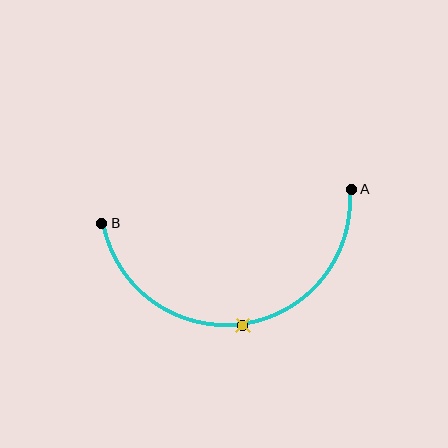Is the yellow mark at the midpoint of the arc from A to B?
Yes. The yellow mark lies on the arc at equal arc-length from both A and B — it is the arc midpoint.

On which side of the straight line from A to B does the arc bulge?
The arc bulges below the straight line connecting A and B.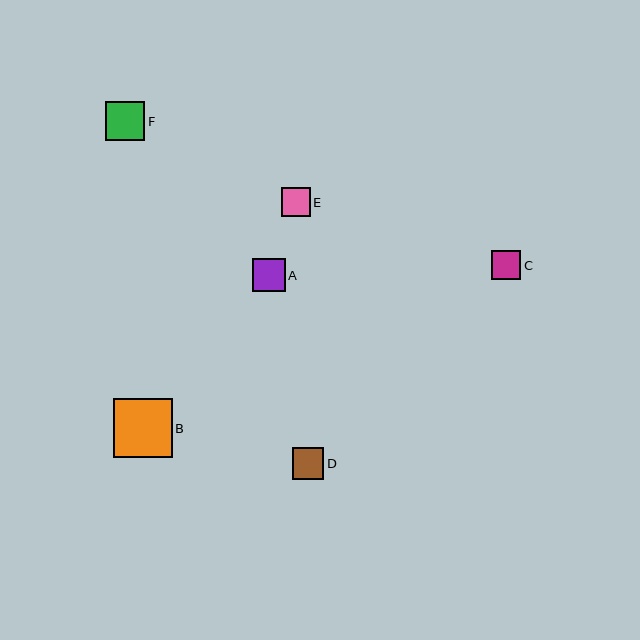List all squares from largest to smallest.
From largest to smallest: B, F, A, D, C, E.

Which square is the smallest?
Square E is the smallest with a size of approximately 29 pixels.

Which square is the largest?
Square B is the largest with a size of approximately 59 pixels.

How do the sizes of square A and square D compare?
Square A and square D are approximately the same size.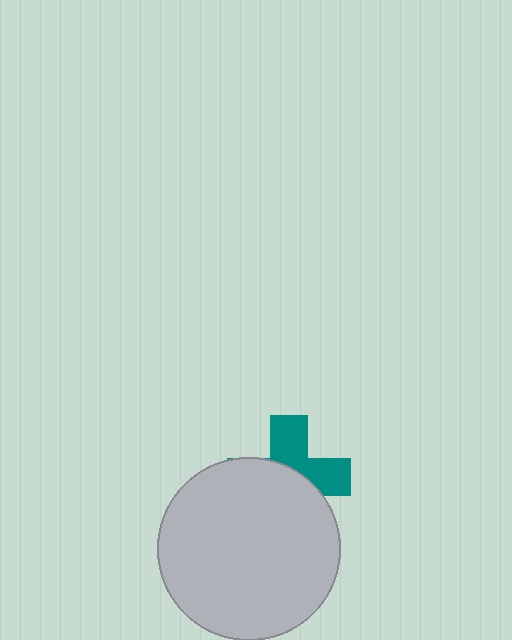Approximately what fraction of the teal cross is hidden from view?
Roughly 56% of the teal cross is hidden behind the light gray circle.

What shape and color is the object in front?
The object in front is a light gray circle.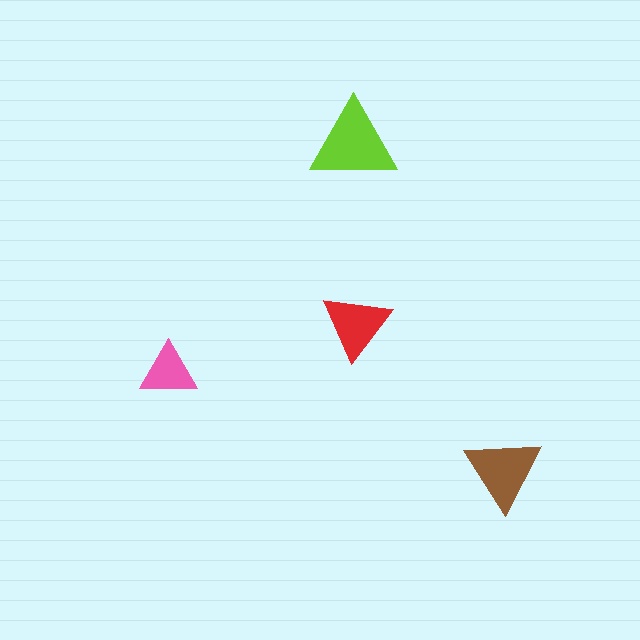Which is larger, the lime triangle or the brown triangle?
The lime one.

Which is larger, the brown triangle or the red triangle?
The brown one.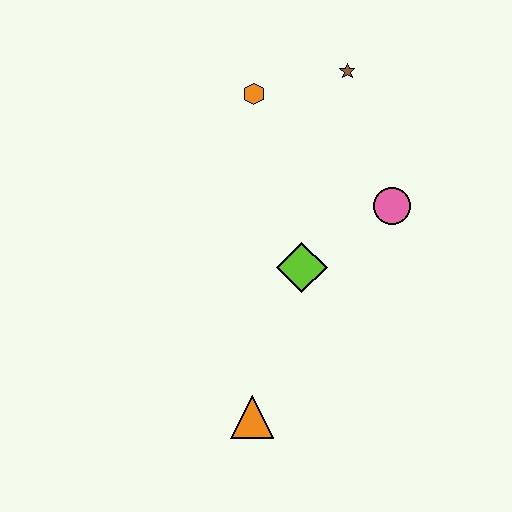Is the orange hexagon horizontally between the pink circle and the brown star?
No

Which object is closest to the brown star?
The orange hexagon is closest to the brown star.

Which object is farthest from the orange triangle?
The brown star is farthest from the orange triangle.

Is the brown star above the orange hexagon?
Yes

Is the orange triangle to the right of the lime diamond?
No